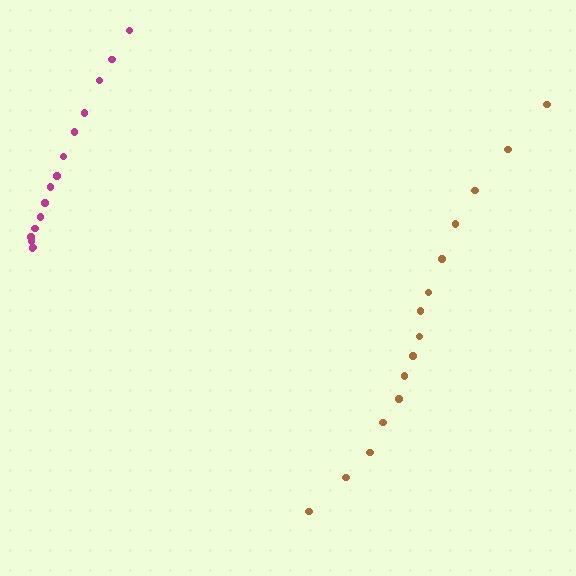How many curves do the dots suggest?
There are 2 distinct paths.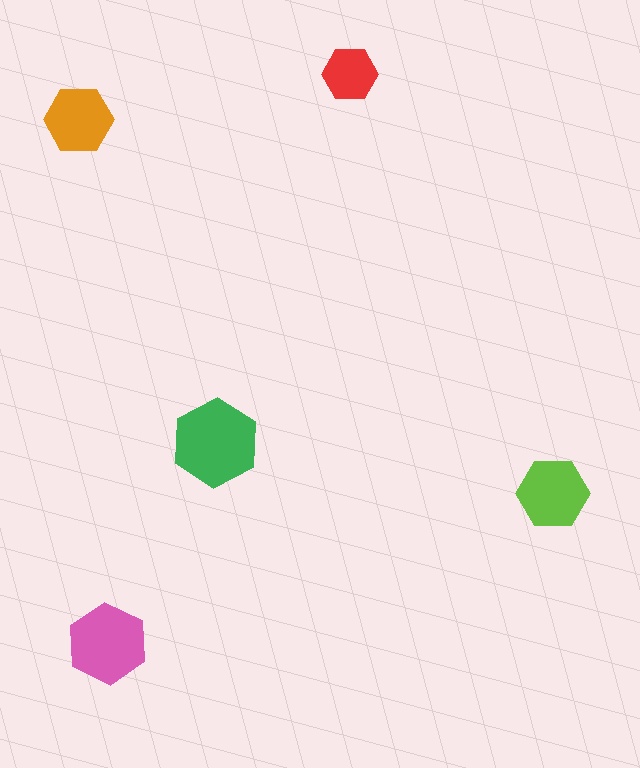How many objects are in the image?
There are 5 objects in the image.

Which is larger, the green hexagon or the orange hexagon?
The green one.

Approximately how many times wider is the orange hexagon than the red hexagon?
About 1.5 times wider.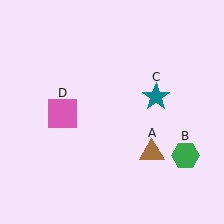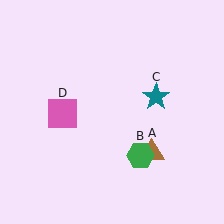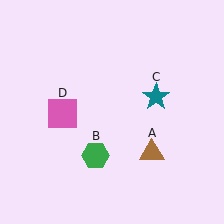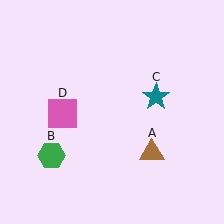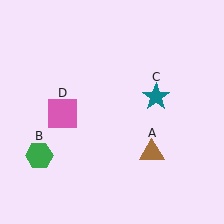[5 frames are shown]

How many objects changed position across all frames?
1 object changed position: green hexagon (object B).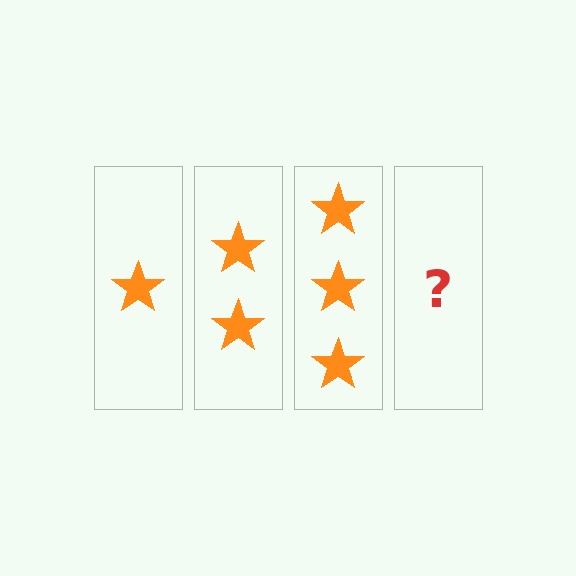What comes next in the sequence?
The next element should be 4 stars.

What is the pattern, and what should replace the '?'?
The pattern is that each step adds one more star. The '?' should be 4 stars.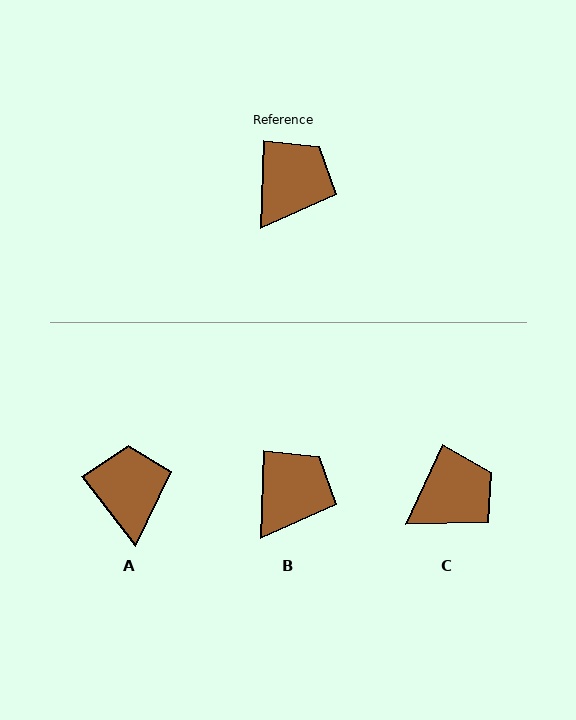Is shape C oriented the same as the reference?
No, it is off by about 23 degrees.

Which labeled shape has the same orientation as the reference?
B.